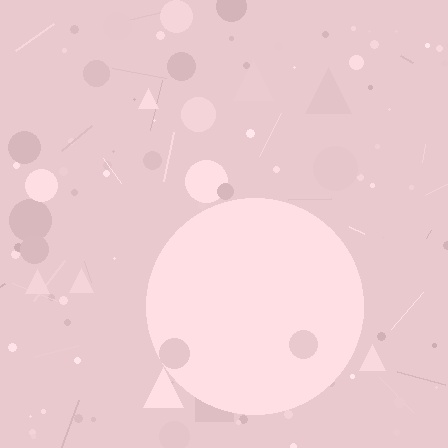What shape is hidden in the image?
A circle is hidden in the image.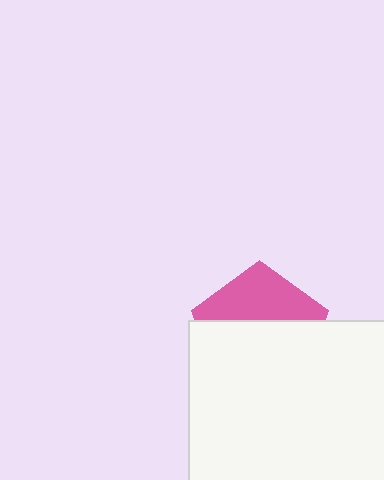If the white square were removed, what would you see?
You would see the complete pink pentagon.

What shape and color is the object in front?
The object in front is a white square.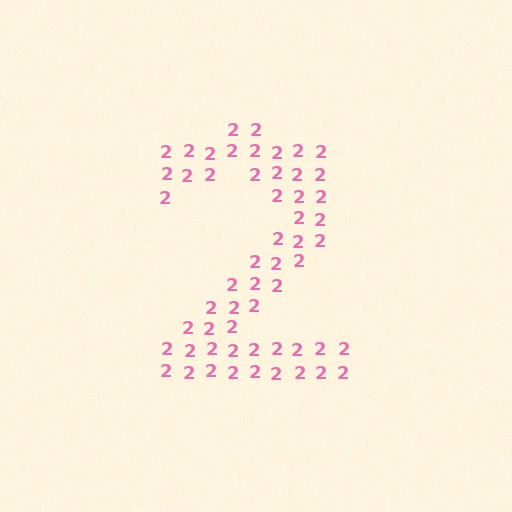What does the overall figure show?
The overall figure shows the digit 2.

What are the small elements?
The small elements are digit 2's.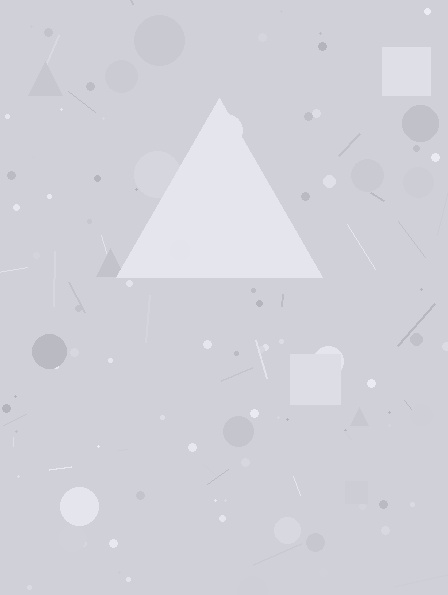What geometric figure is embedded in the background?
A triangle is embedded in the background.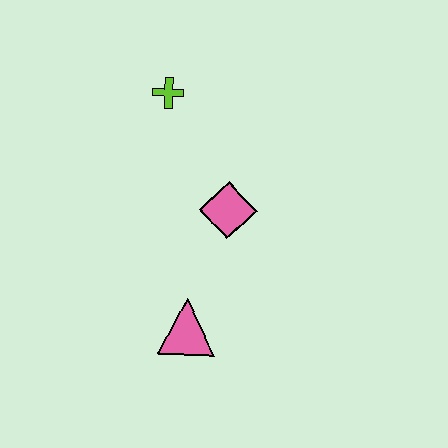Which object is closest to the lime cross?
The pink diamond is closest to the lime cross.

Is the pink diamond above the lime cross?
No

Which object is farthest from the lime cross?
The pink triangle is farthest from the lime cross.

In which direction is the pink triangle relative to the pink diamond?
The pink triangle is below the pink diamond.